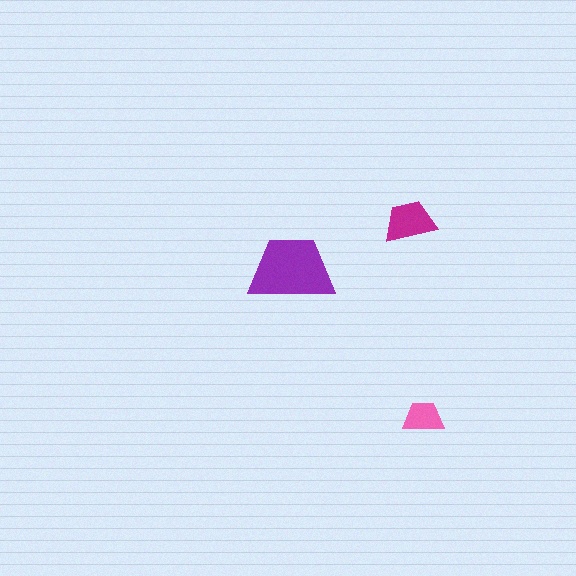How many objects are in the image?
There are 3 objects in the image.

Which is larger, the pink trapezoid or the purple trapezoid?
The purple one.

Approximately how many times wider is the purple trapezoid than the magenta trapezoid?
About 1.5 times wider.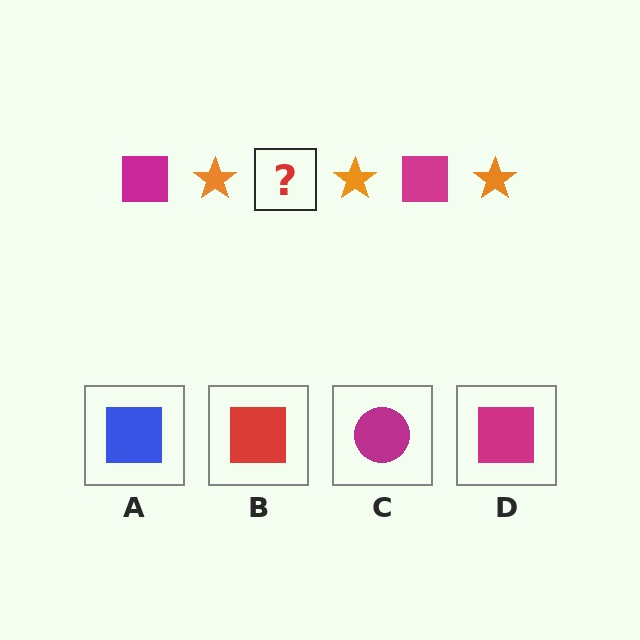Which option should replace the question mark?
Option D.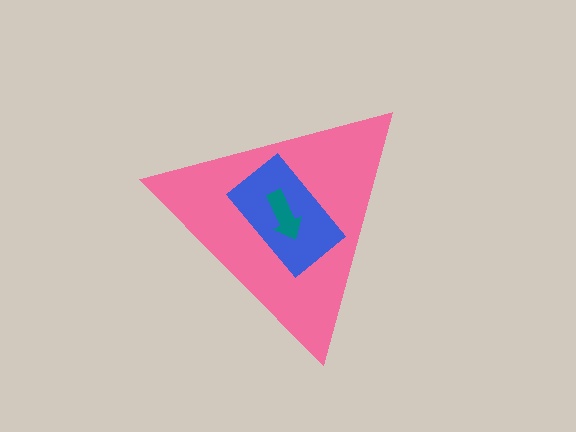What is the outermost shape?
The pink triangle.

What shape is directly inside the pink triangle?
The blue rectangle.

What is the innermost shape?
The teal arrow.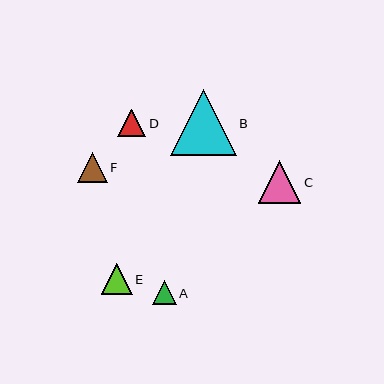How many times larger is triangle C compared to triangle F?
Triangle C is approximately 1.5 times the size of triangle F.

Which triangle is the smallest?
Triangle A is the smallest with a size of approximately 24 pixels.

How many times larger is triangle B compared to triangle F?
Triangle B is approximately 2.3 times the size of triangle F.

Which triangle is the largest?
Triangle B is the largest with a size of approximately 66 pixels.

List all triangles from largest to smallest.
From largest to smallest: B, C, E, F, D, A.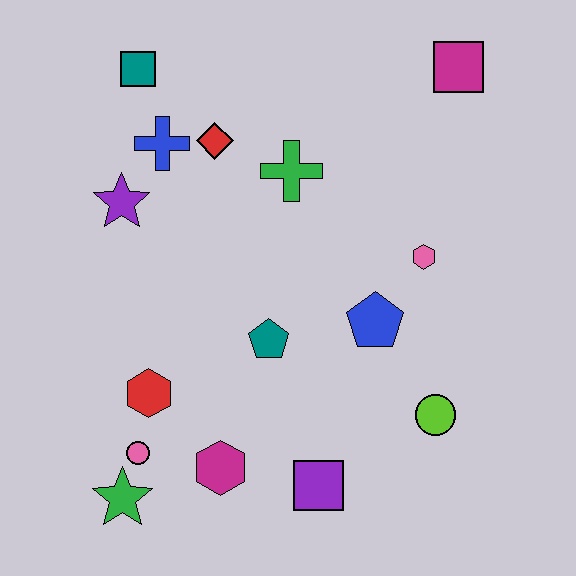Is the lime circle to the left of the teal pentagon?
No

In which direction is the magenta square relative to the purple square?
The magenta square is above the purple square.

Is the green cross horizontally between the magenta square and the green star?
Yes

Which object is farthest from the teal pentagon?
The magenta square is farthest from the teal pentagon.